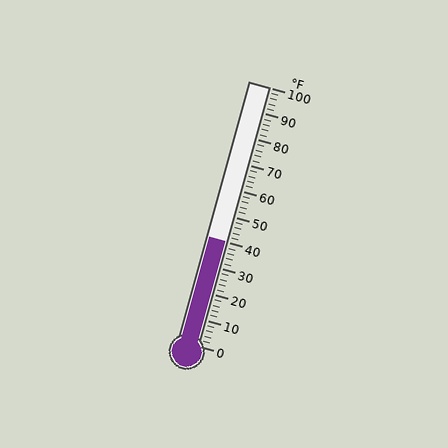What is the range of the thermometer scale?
The thermometer scale ranges from 0°F to 100°F.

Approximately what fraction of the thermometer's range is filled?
The thermometer is filled to approximately 40% of its range.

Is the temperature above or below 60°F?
The temperature is below 60°F.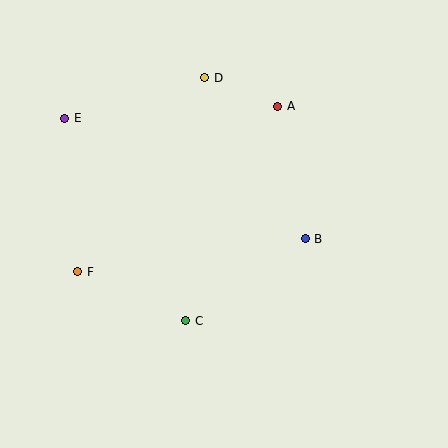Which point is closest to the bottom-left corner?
Point F is closest to the bottom-left corner.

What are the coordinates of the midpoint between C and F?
The midpoint between C and F is at (132, 296).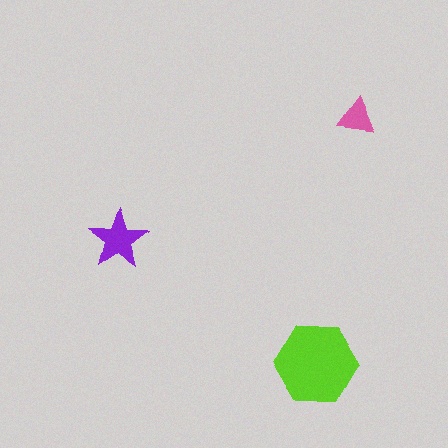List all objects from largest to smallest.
The lime hexagon, the purple star, the pink triangle.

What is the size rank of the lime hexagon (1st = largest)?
1st.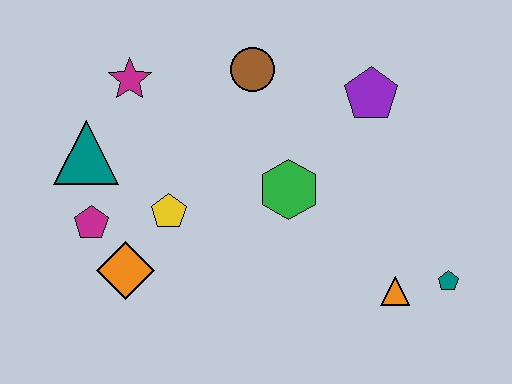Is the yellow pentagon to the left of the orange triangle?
Yes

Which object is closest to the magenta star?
The teal triangle is closest to the magenta star.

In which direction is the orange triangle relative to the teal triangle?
The orange triangle is to the right of the teal triangle.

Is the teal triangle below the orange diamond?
No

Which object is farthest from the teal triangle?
The teal pentagon is farthest from the teal triangle.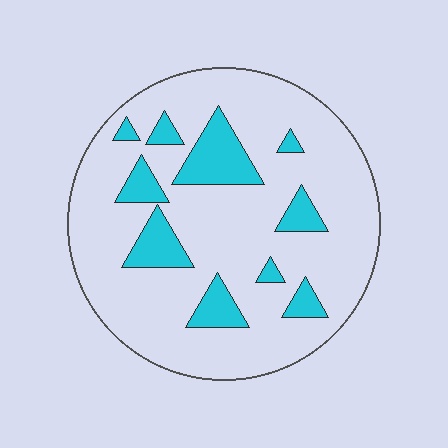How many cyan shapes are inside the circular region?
10.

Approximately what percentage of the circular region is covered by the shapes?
Approximately 20%.